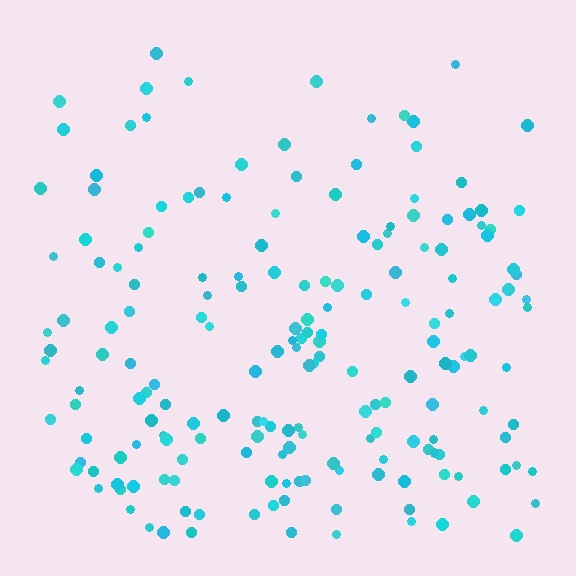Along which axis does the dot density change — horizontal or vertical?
Vertical.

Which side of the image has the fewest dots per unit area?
The top.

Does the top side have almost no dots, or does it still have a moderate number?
Still a moderate number, just noticeably fewer than the bottom.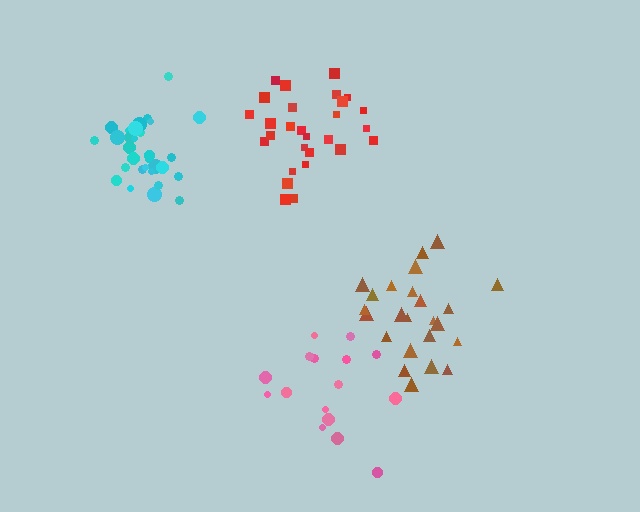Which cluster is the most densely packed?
Cyan.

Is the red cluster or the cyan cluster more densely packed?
Cyan.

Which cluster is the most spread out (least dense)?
Pink.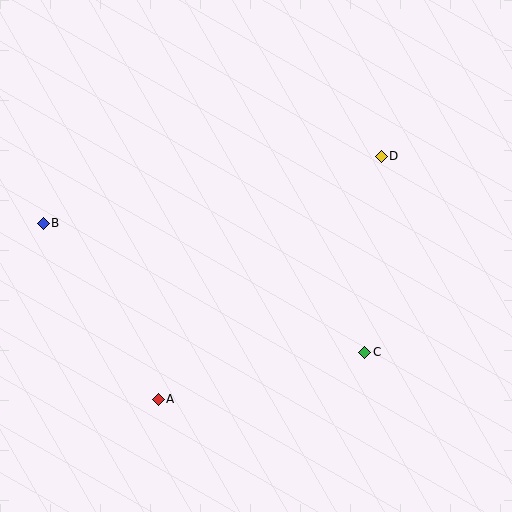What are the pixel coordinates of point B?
Point B is at (43, 223).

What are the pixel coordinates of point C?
Point C is at (365, 352).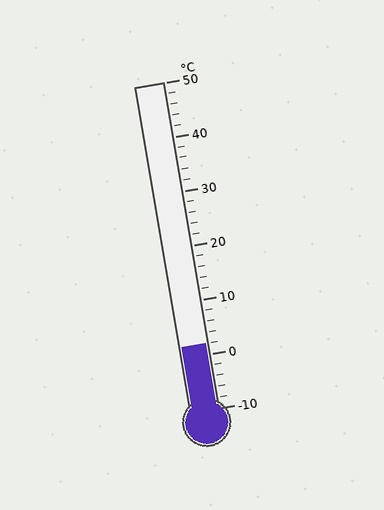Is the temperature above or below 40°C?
The temperature is below 40°C.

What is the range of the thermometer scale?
The thermometer scale ranges from -10°C to 50°C.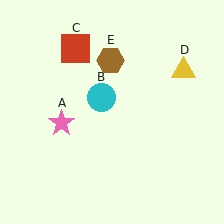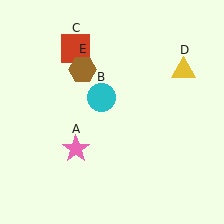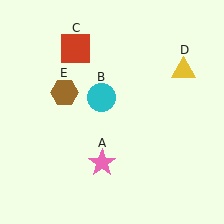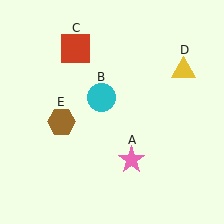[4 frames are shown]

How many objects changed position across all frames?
2 objects changed position: pink star (object A), brown hexagon (object E).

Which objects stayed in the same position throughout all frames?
Cyan circle (object B) and red square (object C) and yellow triangle (object D) remained stationary.